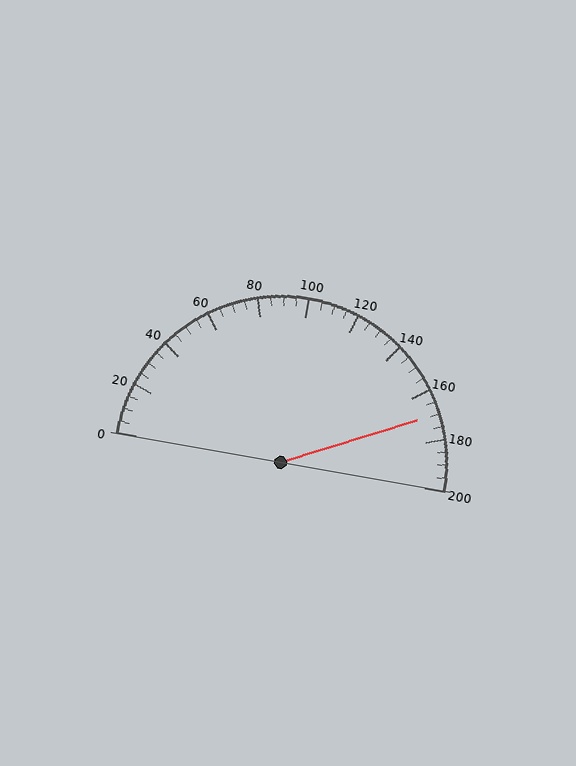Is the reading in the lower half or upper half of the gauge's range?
The reading is in the upper half of the range (0 to 200).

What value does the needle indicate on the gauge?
The needle indicates approximately 170.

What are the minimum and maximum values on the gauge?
The gauge ranges from 0 to 200.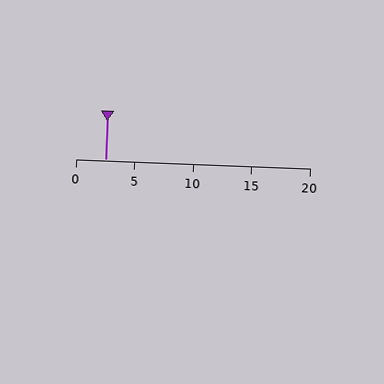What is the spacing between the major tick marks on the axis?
The major ticks are spaced 5 apart.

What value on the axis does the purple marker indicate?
The marker indicates approximately 2.5.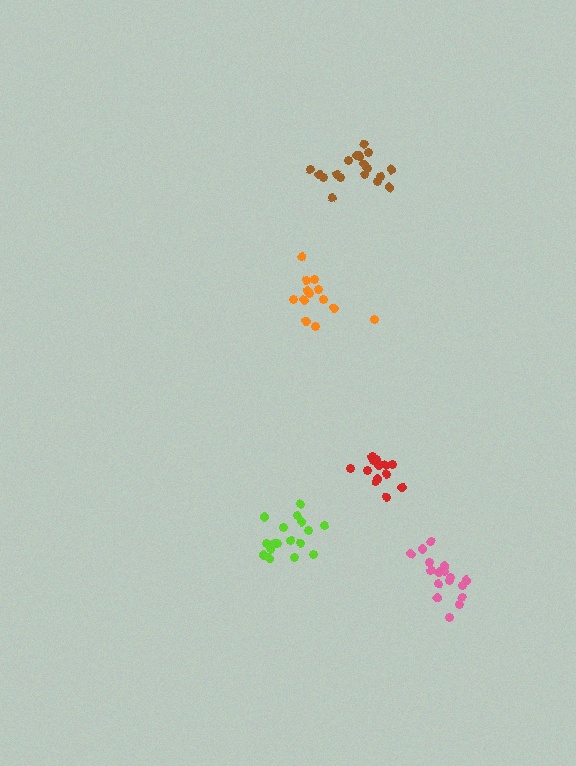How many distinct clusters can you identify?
There are 5 distinct clusters.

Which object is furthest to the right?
The pink cluster is rightmost.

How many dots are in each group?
Group 1: 13 dots, Group 2: 17 dots, Group 3: 17 dots, Group 4: 18 dots, Group 5: 14 dots (79 total).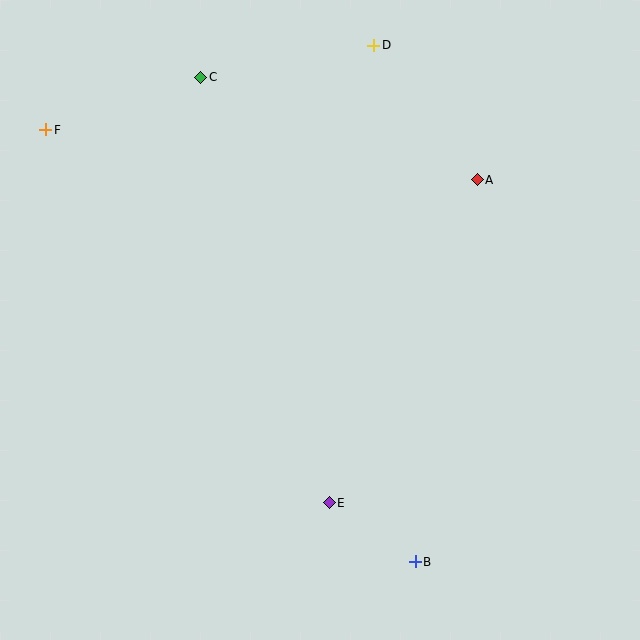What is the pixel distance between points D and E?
The distance between D and E is 460 pixels.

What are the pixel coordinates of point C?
Point C is at (201, 77).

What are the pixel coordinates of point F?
Point F is at (46, 130).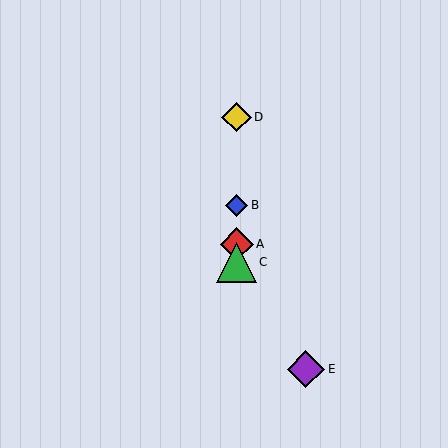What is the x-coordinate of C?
Object C is at x≈237.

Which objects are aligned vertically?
Objects A, B, C, D are aligned vertically.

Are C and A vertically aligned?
Yes, both are at x≈237.